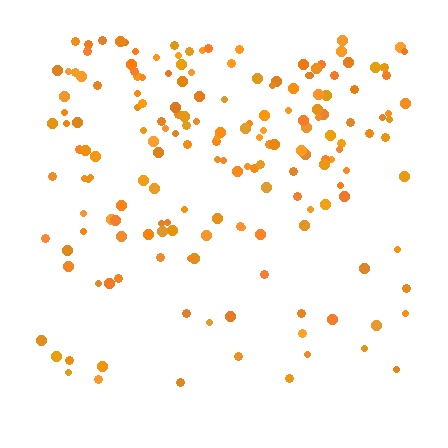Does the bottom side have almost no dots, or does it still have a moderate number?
Still a moderate number, just noticeably fewer than the top.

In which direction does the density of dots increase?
From bottom to top, with the top side densest.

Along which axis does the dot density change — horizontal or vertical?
Vertical.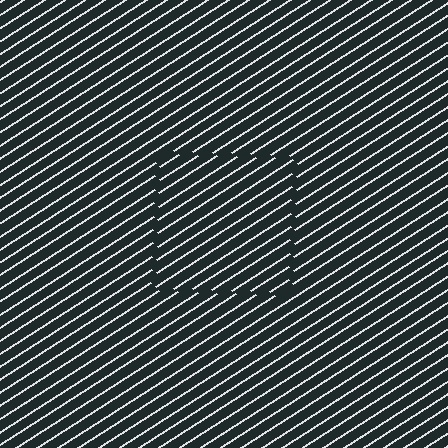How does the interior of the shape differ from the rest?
The interior of the shape contains the same grating, shifted by half a period — the contour is defined by the phase discontinuity where line-ends from the inner and outer gratings abut.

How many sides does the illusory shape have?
4 sides — the line-ends trace a square.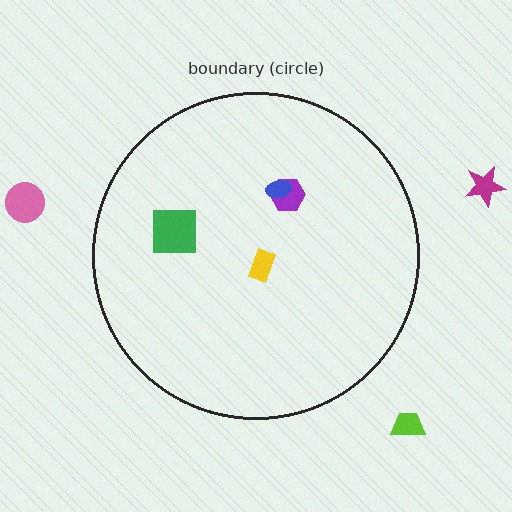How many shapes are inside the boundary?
4 inside, 3 outside.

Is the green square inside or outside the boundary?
Inside.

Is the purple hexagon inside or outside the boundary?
Inside.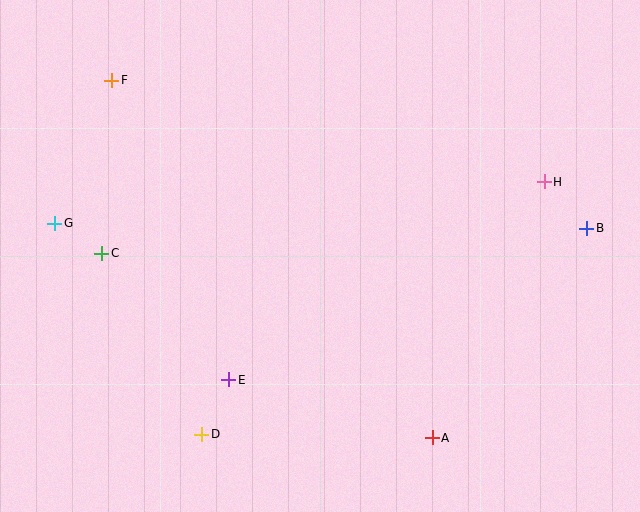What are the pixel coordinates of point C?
Point C is at (102, 253).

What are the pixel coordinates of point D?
Point D is at (202, 434).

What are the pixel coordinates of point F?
Point F is at (112, 80).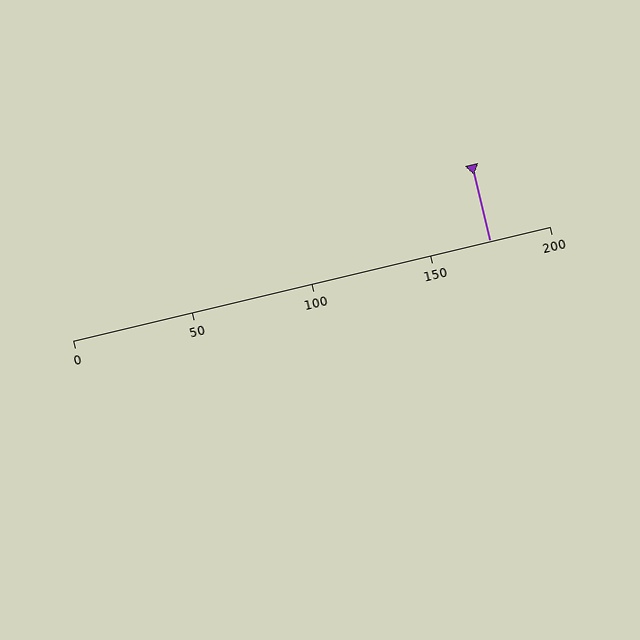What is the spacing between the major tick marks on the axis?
The major ticks are spaced 50 apart.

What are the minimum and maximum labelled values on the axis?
The axis runs from 0 to 200.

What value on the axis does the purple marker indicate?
The marker indicates approximately 175.